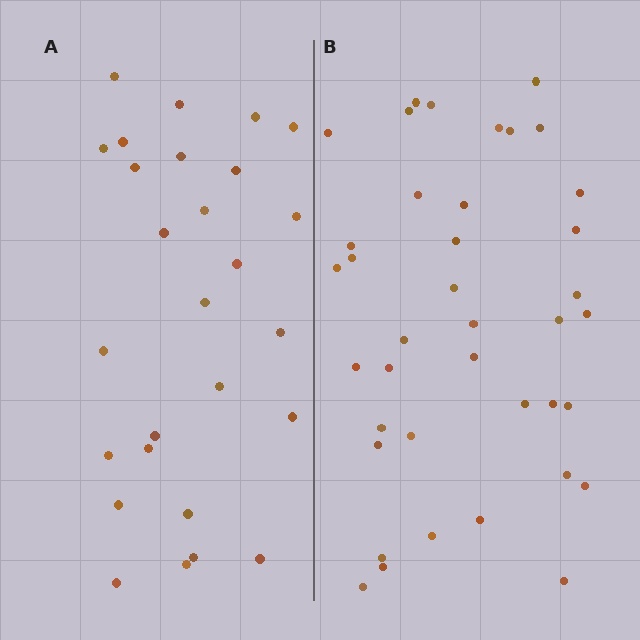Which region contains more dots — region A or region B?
Region B (the right region) has more dots.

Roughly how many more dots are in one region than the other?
Region B has roughly 12 or so more dots than region A.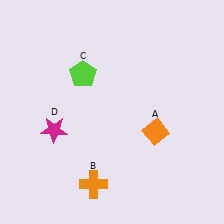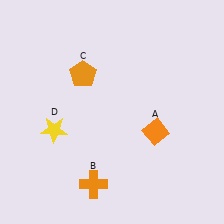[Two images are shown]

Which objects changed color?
C changed from lime to orange. D changed from magenta to yellow.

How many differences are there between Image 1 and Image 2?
There are 2 differences between the two images.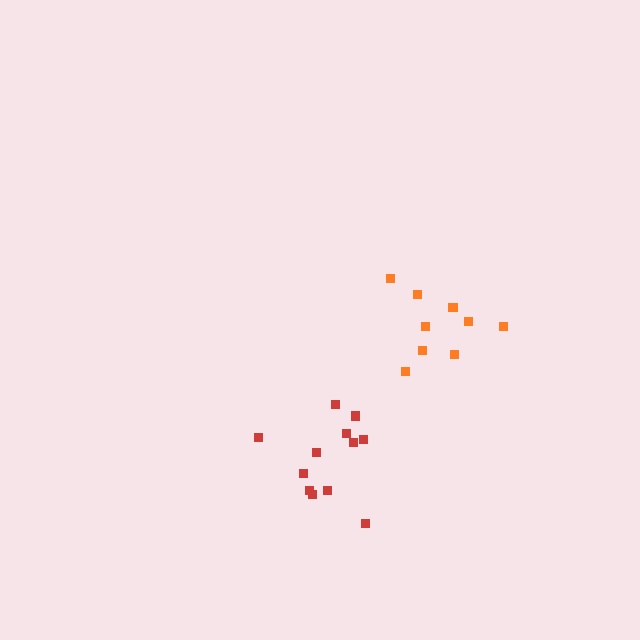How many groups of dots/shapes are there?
There are 2 groups.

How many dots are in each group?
Group 1: 12 dots, Group 2: 9 dots (21 total).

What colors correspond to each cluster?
The clusters are colored: red, orange.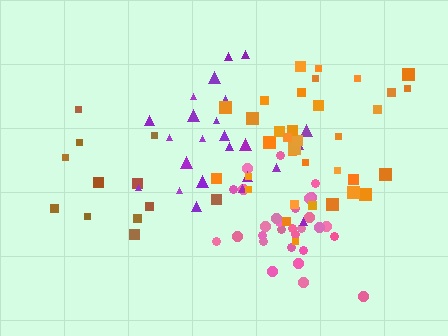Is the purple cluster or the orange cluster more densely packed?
Orange.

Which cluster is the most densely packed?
Pink.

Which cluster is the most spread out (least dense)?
Brown.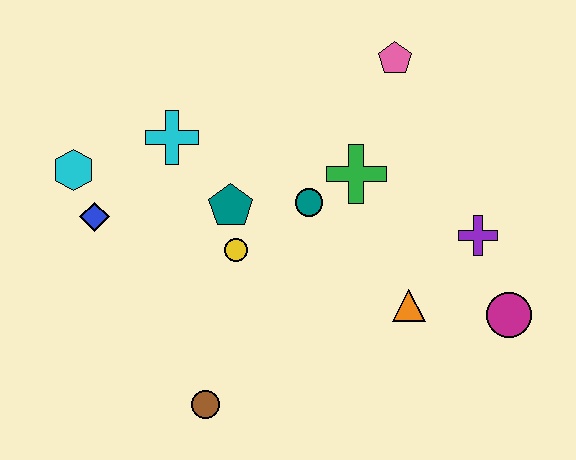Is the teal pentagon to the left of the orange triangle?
Yes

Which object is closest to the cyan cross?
The teal pentagon is closest to the cyan cross.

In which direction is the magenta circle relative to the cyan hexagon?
The magenta circle is to the right of the cyan hexagon.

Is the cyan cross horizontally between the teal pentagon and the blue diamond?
Yes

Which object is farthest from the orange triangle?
The cyan hexagon is farthest from the orange triangle.